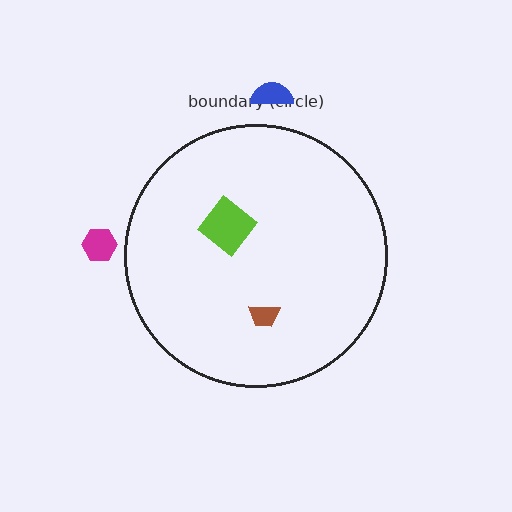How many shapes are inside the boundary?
2 inside, 2 outside.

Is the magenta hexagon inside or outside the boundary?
Outside.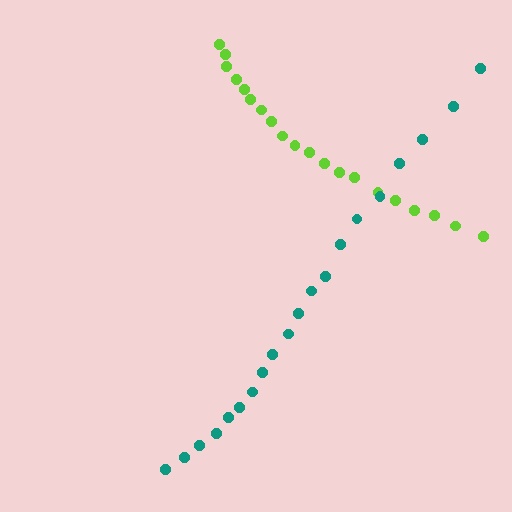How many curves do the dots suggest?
There are 2 distinct paths.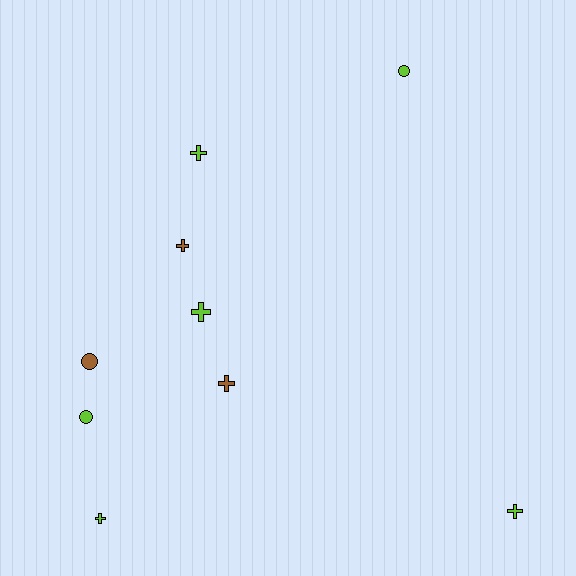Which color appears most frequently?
Lime, with 6 objects.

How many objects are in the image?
There are 9 objects.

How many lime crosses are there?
There are 4 lime crosses.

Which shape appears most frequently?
Cross, with 6 objects.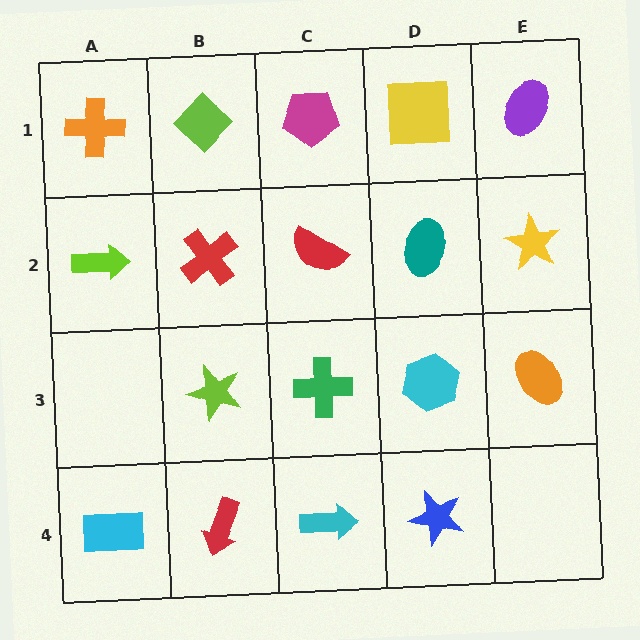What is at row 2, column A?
A lime arrow.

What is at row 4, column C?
A cyan arrow.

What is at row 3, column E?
An orange ellipse.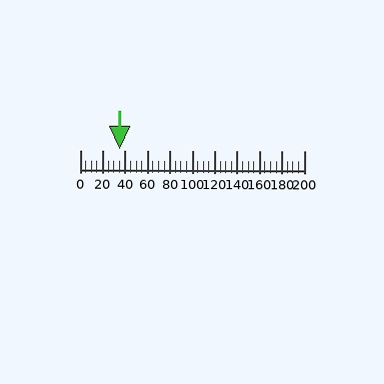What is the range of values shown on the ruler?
The ruler shows values from 0 to 200.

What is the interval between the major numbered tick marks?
The major tick marks are spaced 20 units apart.